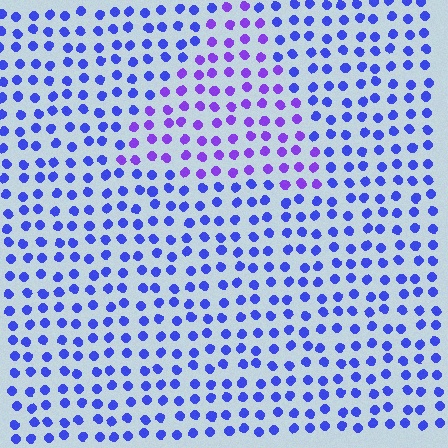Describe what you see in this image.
The image is filled with small blue elements in a uniform arrangement. A triangle-shaped region is visible where the elements are tinted to a slightly different hue, forming a subtle color boundary.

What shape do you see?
I see a triangle.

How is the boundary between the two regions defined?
The boundary is defined purely by a slight shift in hue (about 32 degrees). Spacing, size, and orientation are identical on both sides.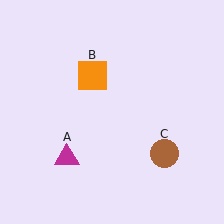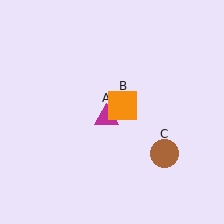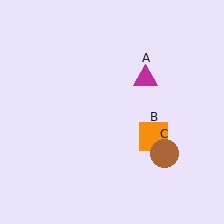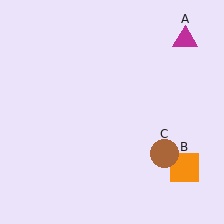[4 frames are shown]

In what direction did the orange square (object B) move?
The orange square (object B) moved down and to the right.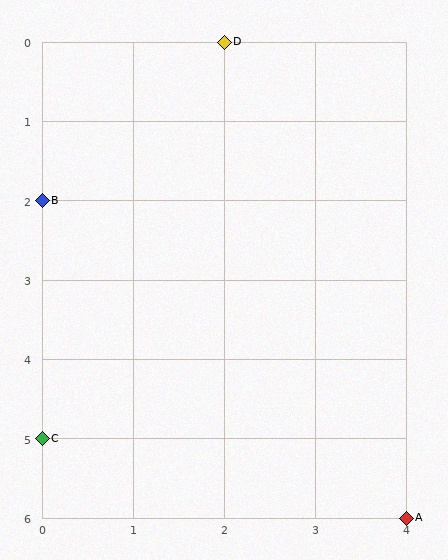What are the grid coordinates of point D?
Point D is at grid coordinates (2, 0).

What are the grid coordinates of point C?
Point C is at grid coordinates (0, 5).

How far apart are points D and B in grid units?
Points D and B are 2 columns and 2 rows apart (about 2.8 grid units diagonally).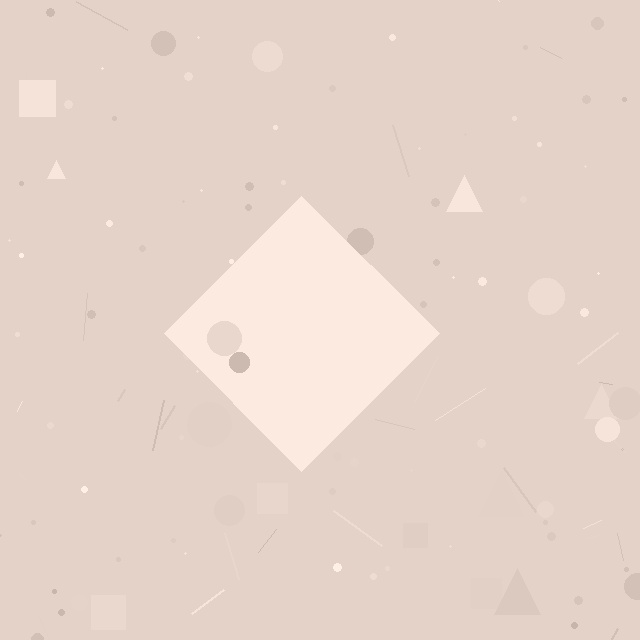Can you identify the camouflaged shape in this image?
The camouflaged shape is a diamond.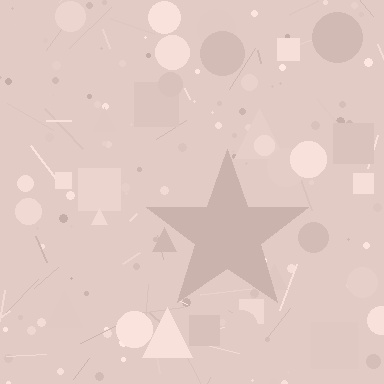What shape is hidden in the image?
A star is hidden in the image.